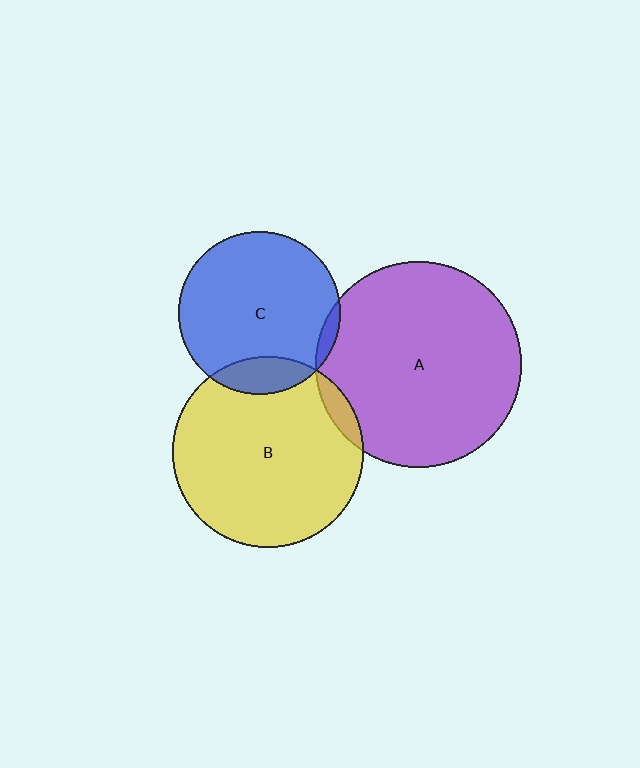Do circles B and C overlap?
Yes.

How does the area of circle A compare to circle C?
Approximately 1.6 times.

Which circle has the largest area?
Circle A (purple).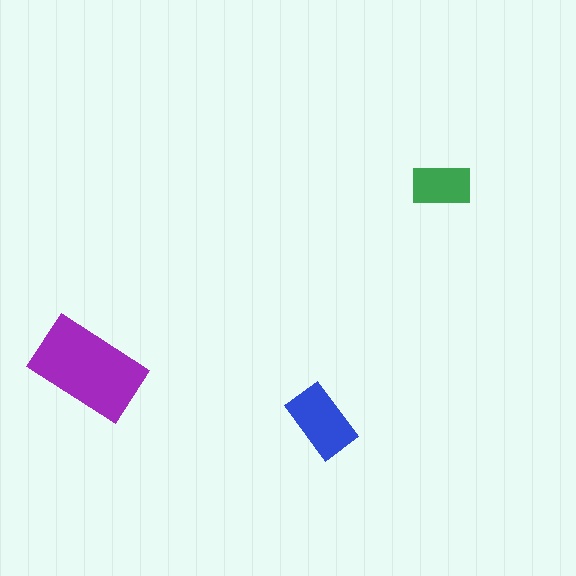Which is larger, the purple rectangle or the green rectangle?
The purple one.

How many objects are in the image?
There are 3 objects in the image.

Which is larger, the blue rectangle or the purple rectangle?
The purple one.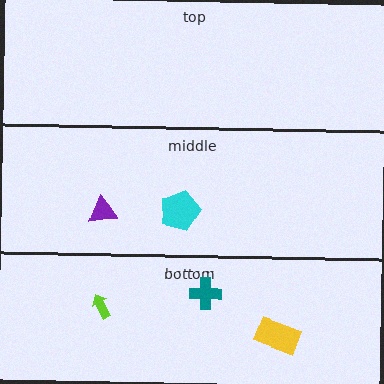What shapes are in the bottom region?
The lime arrow, the teal cross, the yellow rectangle.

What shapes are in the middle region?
The cyan pentagon, the purple triangle.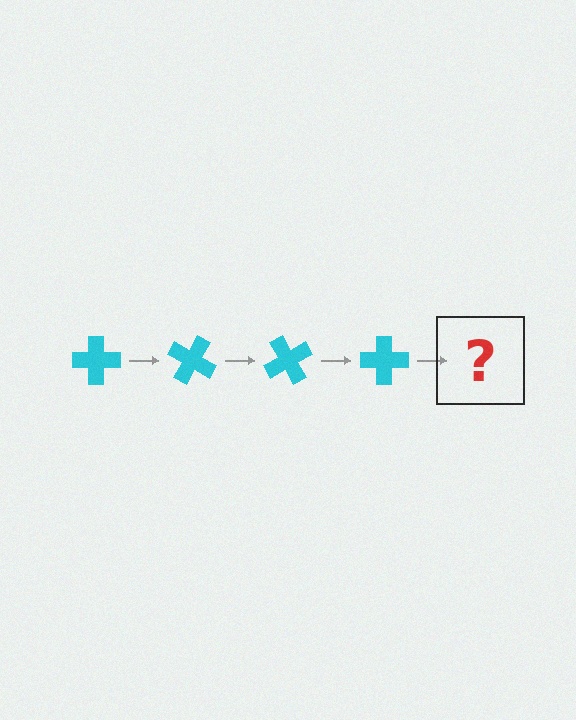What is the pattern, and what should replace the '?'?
The pattern is that the cross rotates 30 degrees each step. The '?' should be a cyan cross rotated 120 degrees.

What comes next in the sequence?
The next element should be a cyan cross rotated 120 degrees.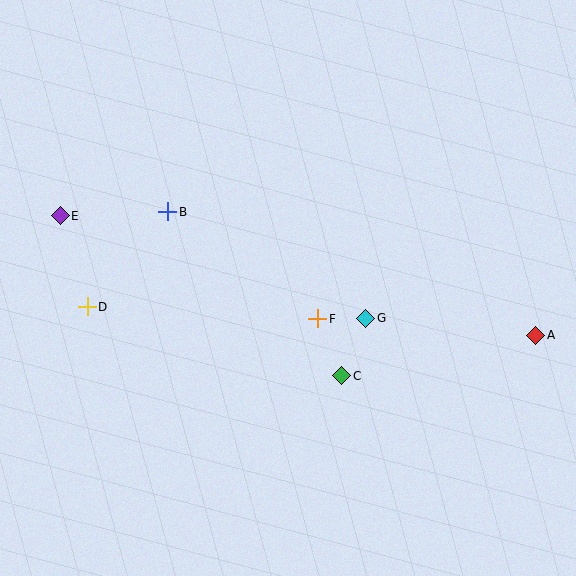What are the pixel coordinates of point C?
Point C is at (342, 376).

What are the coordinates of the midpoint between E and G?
The midpoint between E and G is at (213, 267).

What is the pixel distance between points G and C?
The distance between G and C is 62 pixels.